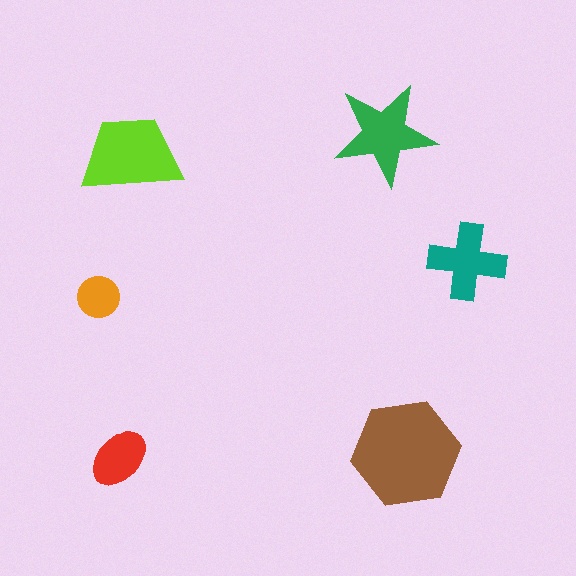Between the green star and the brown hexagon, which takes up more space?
The brown hexagon.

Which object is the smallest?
The orange circle.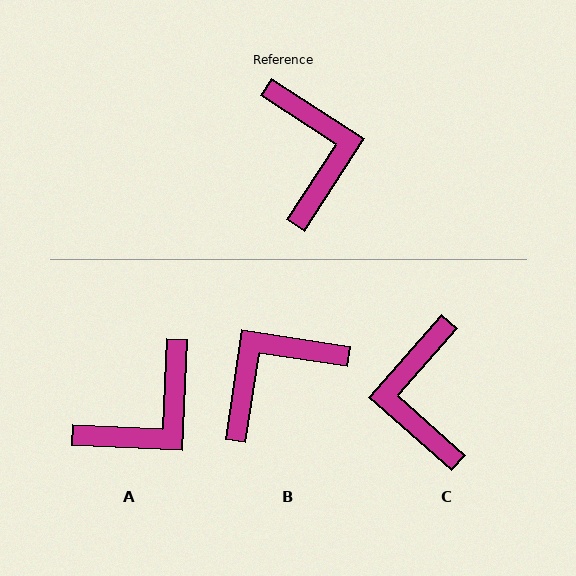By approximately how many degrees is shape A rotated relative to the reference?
Approximately 60 degrees clockwise.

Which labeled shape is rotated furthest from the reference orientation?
C, about 172 degrees away.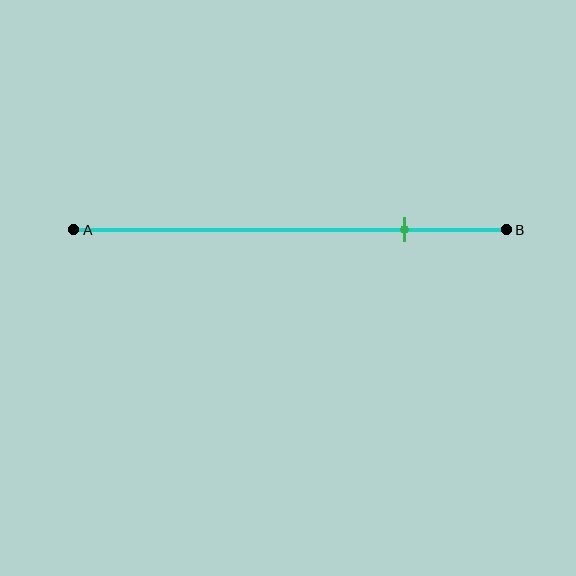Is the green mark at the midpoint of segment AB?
No, the mark is at about 75% from A, not at the 50% midpoint.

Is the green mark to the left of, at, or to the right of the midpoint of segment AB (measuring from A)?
The green mark is to the right of the midpoint of segment AB.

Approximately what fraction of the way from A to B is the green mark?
The green mark is approximately 75% of the way from A to B.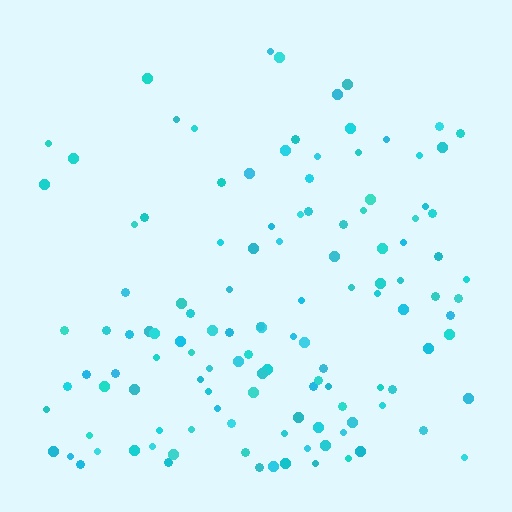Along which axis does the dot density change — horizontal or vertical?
Vertical.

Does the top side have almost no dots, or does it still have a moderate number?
Still a moderate number, just noticeably fewer than the bottom.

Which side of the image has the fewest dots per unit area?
The top.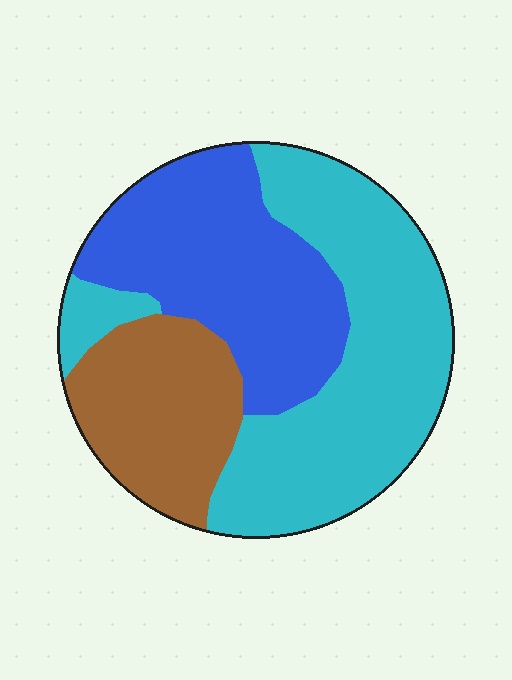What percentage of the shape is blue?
Blue takes up between a sixth and a third of the shape.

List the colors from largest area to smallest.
From largest to smallest: cyan, blue, brown.